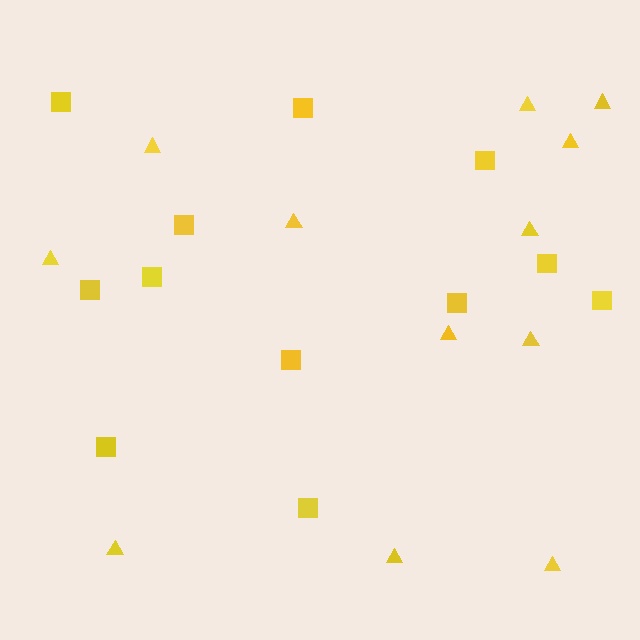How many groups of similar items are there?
There are 2 groups: one group of squares (12) and one group of triangles (12).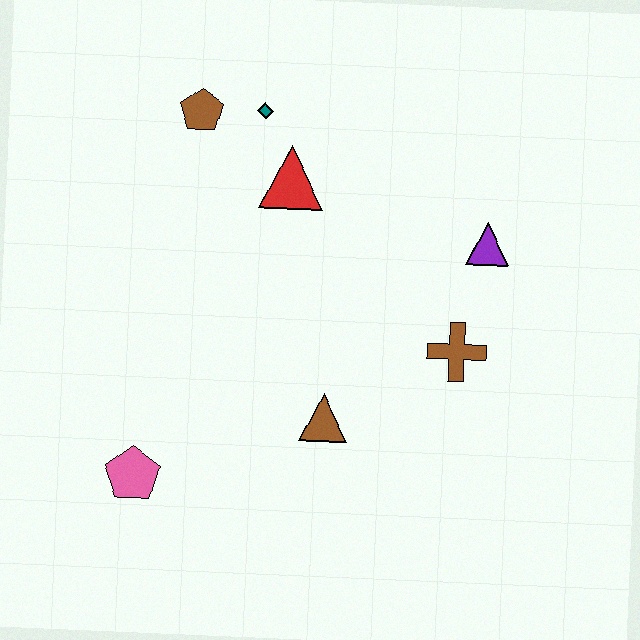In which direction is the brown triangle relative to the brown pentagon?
The brown triangle is below the brown pentagon.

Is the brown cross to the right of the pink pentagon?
Yes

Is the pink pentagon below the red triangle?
Yes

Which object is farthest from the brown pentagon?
The pink pentagon is farthest from the brown pentagon.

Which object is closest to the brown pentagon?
The teal diamond is closest to the brown pentagon.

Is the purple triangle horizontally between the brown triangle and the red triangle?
No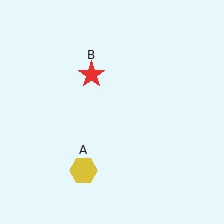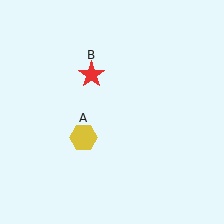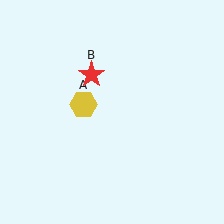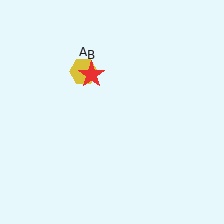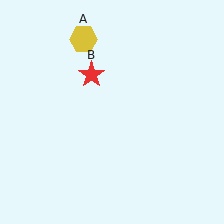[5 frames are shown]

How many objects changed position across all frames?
1 object changed position: yellow hexagon (object A).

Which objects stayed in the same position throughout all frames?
Red star (object B) remained stationary.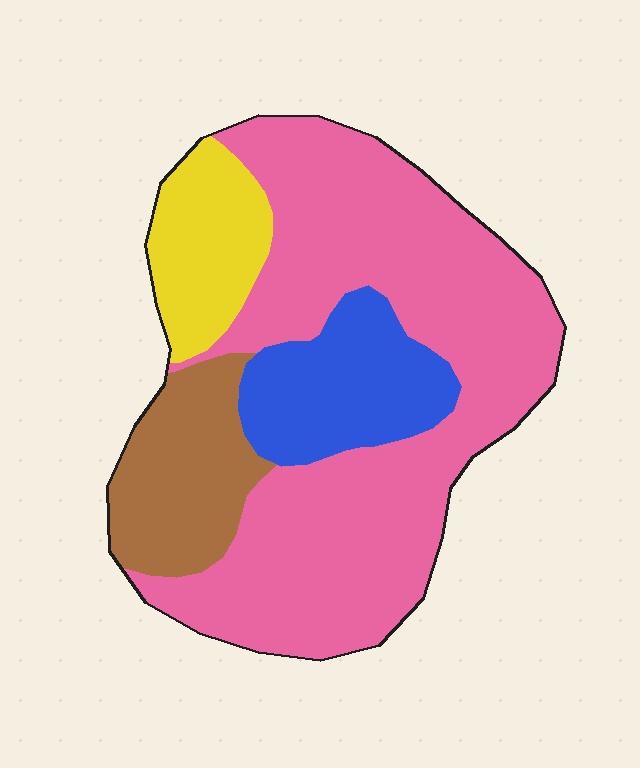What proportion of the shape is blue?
Blue covers about 15% of the shape.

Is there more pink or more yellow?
Pink.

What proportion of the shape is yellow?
Yellow takes up about one eighth (1/8) of the shape.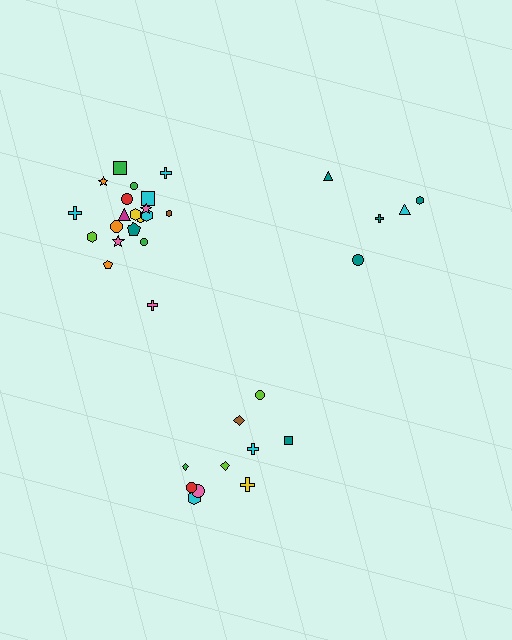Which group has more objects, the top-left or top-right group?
The top-left group.